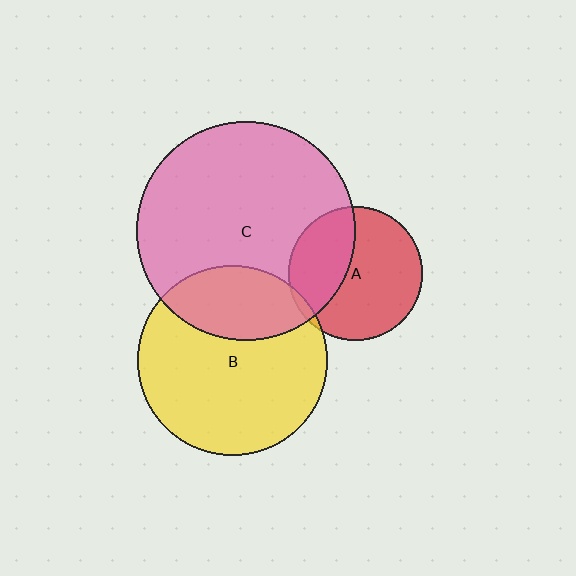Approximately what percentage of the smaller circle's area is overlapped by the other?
Approximately 5%.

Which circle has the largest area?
Circle C (pink).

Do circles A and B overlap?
Yes.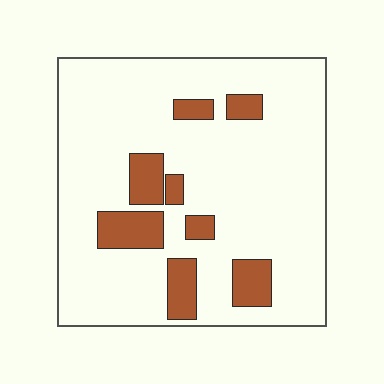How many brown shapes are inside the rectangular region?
8.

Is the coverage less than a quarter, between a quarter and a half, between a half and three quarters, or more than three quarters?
Less than a quarter.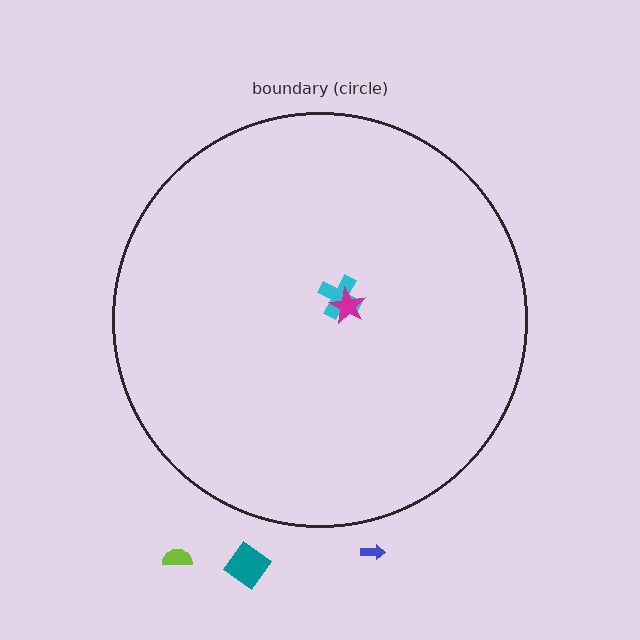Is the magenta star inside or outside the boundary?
Inside.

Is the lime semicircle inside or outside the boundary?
Outside.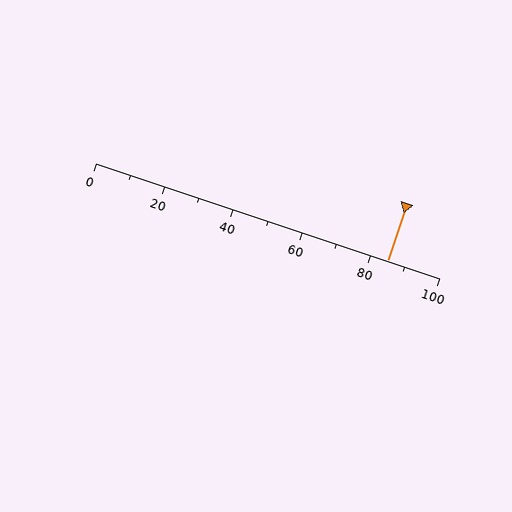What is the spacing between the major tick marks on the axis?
The major ticks are spaced 20 apart.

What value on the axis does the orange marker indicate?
The marker indicates approximately 85.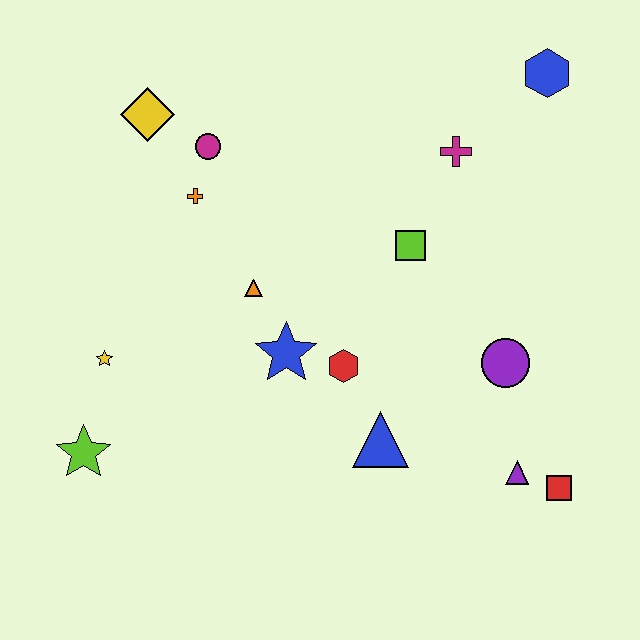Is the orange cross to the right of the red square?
No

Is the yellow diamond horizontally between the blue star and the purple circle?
No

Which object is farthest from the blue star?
The blue hexagon is farthest from the blue star.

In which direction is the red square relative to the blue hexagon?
The red square is below the blue hexagon.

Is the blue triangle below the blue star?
Yes